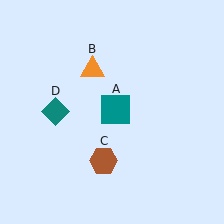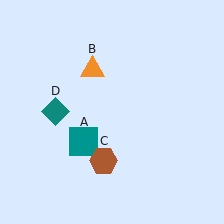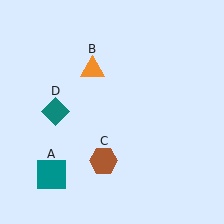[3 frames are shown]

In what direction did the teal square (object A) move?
The teal square (object A) moved down and to the left.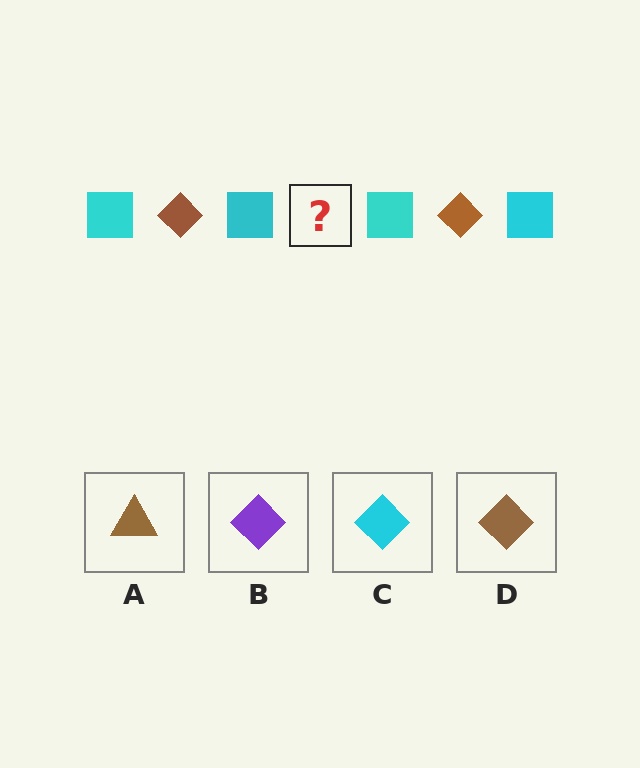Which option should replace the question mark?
Option D.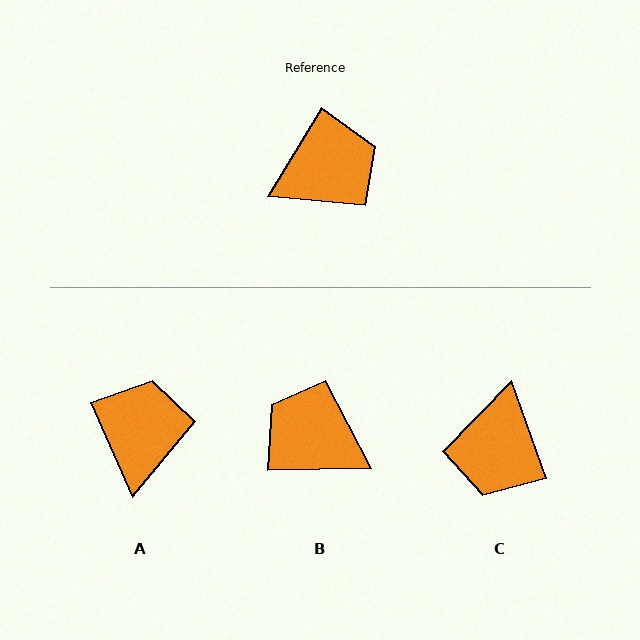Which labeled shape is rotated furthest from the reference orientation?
C, about 129 degrees away.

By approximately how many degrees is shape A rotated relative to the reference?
Approximately 55 degrees counter-clockwise.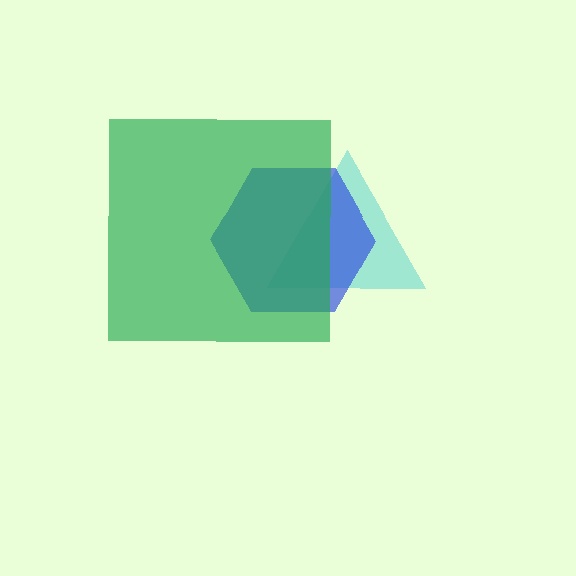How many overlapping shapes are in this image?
There are 3 overlapping shapes in the image.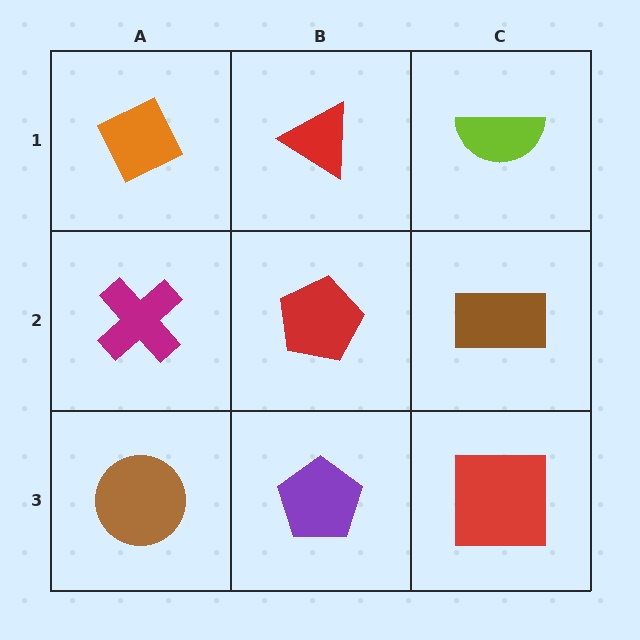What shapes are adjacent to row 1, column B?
A red pentagon (row 2, column B), an orange diamond (row 1, column A), a lime semicircle (row 1, column C).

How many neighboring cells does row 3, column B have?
3.